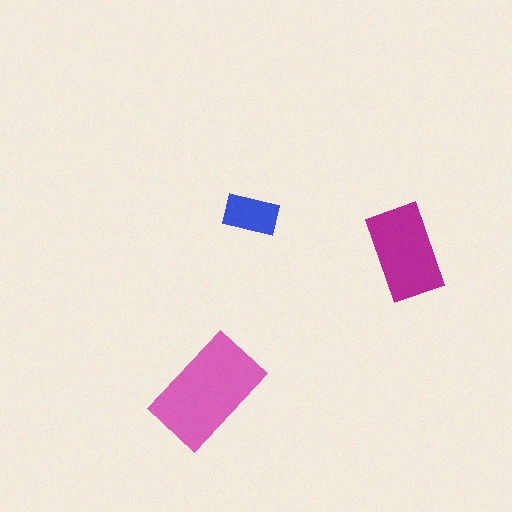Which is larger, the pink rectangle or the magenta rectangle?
The pink one.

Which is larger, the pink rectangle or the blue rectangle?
The pink one.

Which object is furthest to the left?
The pink rectangle is leftmost.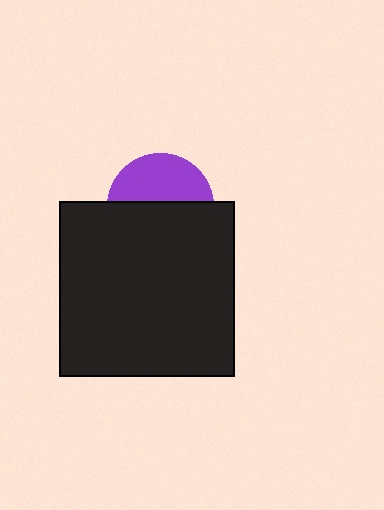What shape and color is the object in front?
The object in front is a black square.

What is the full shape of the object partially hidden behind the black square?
The partially hidden object is a purple circle.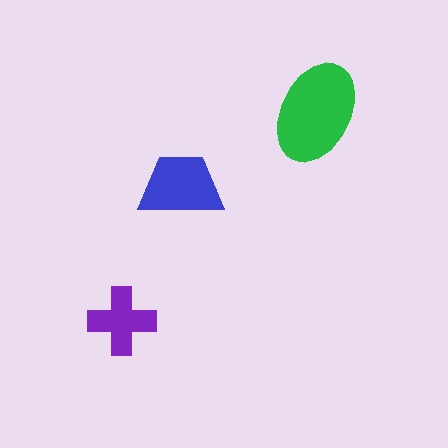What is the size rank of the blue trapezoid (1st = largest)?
2nd.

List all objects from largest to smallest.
The green ellipse, the blue trapezoid, the purple cross.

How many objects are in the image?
There are 3 objects in the image.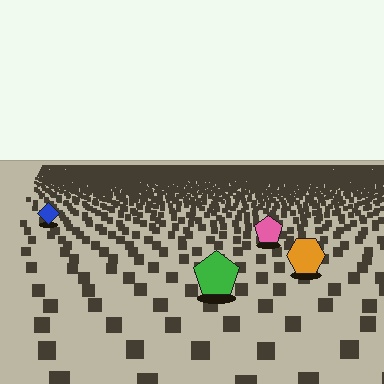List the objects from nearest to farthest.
From nearest to farthest: the green pentagon, the orange hexagon, the pink pentagon, the blue diamond.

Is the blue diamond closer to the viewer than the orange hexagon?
No. The orange hexagon is closer — you can tell from the texture gradient: the ground texture is coarser near it.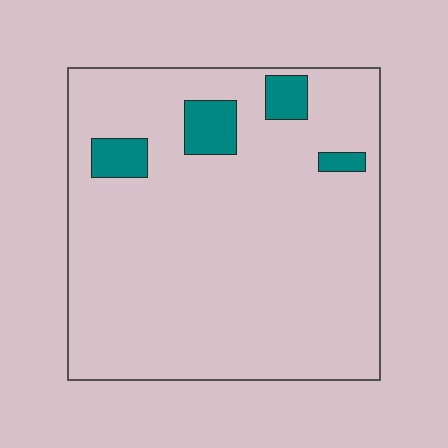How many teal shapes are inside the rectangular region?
4.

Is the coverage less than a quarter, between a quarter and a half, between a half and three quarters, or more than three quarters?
Less than a quarter.